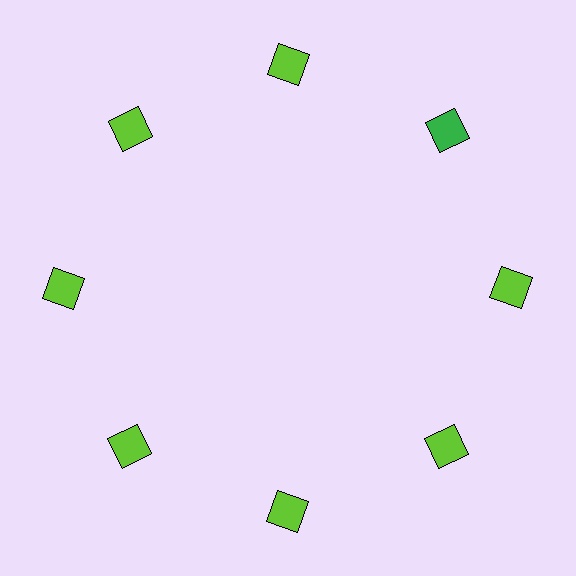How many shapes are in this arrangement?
There are 8 shapes arranged in a ring pattern.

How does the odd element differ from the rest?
It has a different color: green instead of lime.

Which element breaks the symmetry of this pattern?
The green square at roughly the 2 o'clock position breaks the symmetry. All other shapes are lime squares.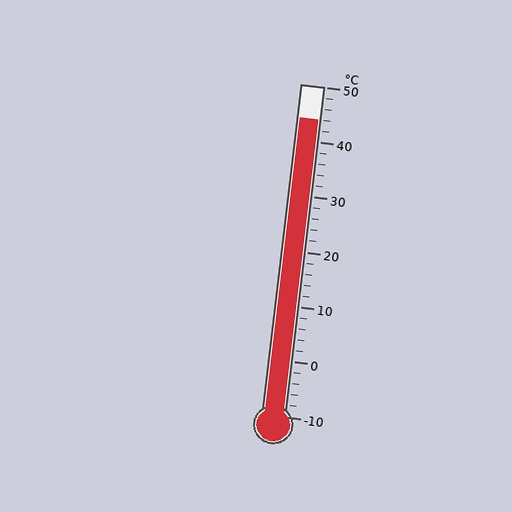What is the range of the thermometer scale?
The thermometer scale ranges from -10°C to 50°C.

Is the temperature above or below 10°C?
The temperature is above 10°C.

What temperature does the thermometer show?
The thermometer shows approximately 44°C.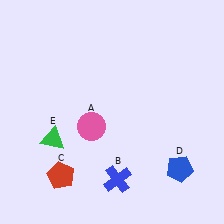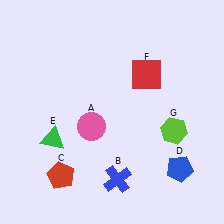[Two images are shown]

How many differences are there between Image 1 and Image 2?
There are 2 differences between the two images.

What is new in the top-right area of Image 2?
A red square (F) was added in the top-right area of Image 2.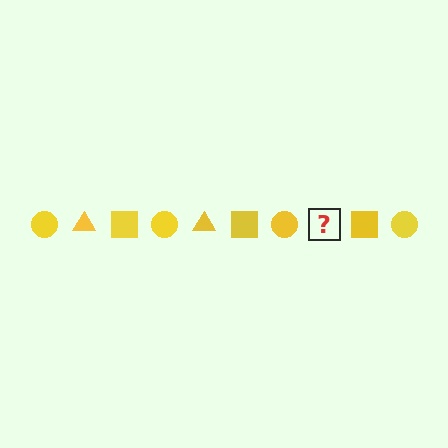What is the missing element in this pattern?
The missing element is a yellow triangle.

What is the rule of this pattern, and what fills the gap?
The rule is that the pattern cycles through circle, triangle, square shapes in yellow. The gap should be filled with a yellow triangle.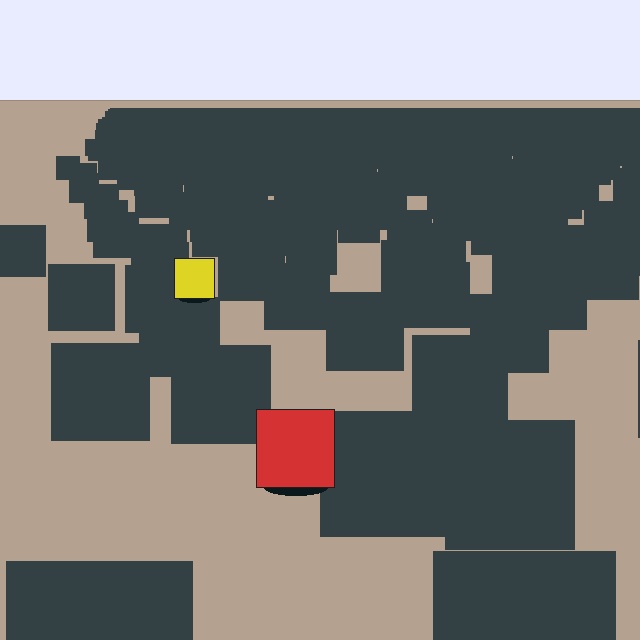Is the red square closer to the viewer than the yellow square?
Yes. The red square is closer — you can tell from the texture gradient: the ground texture is coarser near it.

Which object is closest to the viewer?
The red square is closest. The texture marks near it are larger and more spread out.